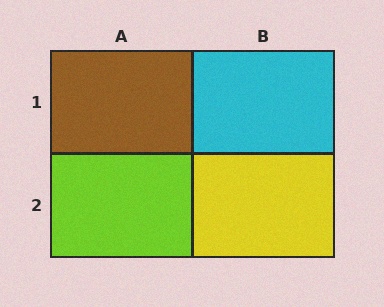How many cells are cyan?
1 cell is cyan.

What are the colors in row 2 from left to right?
Lime, yellow.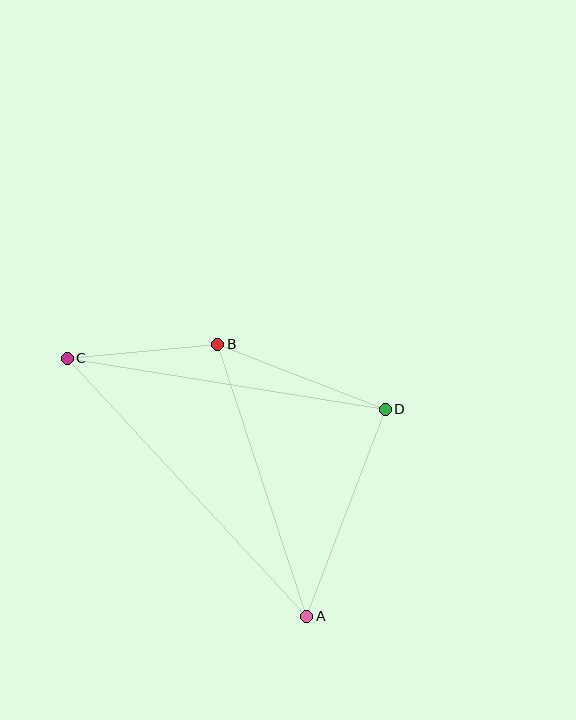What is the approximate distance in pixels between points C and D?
The distance between C and D is approximately 323 pixels.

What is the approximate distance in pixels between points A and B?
The distance between A and B is approximately 286 pixels.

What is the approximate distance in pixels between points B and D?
The distance between B and D is approximately 180 pixels.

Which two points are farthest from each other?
Points A and C are farthest from each other.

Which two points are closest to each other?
Points B and C are closest to each other.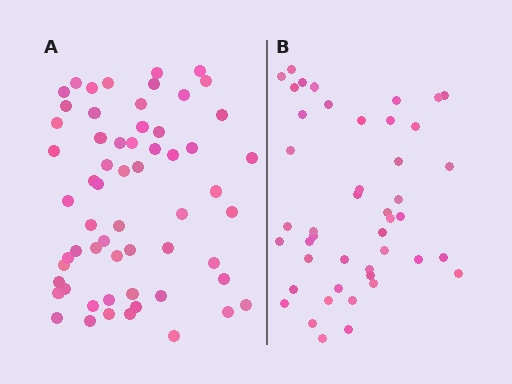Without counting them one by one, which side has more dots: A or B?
Region A (the left region) has more dots.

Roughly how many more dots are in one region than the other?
Region A has approximately 15 more dots than region B.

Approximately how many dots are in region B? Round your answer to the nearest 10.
About 40 dots. (The exact count is 45, which rounds to 40.)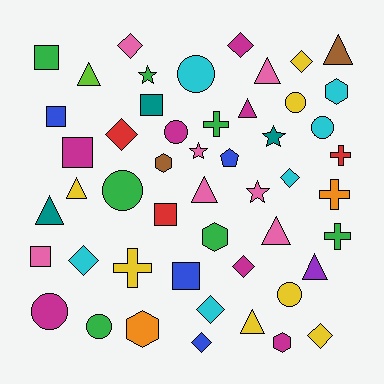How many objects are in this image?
There are 50 objects.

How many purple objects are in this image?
There is 1 purple object.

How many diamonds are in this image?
There are 10 diamonds.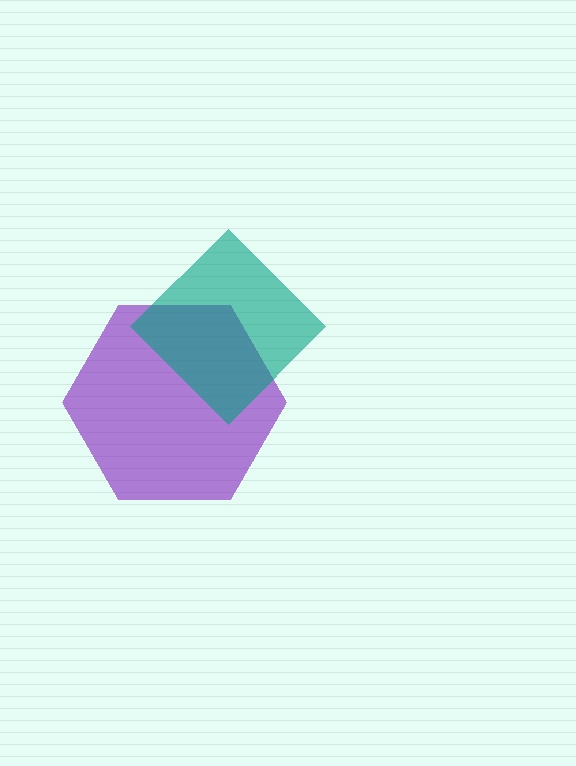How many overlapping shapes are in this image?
There are 2 overlapping shapes in the image.